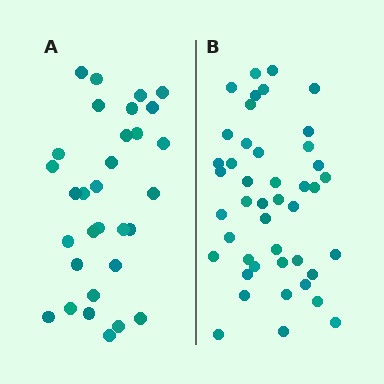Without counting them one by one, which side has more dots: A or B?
Region B (the right region) has more dots.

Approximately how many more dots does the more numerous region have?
Region B has approximately 15 more dots than region A.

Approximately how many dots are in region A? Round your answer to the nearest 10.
About 30 dots. (The exact count is 31, which rounds to 30.)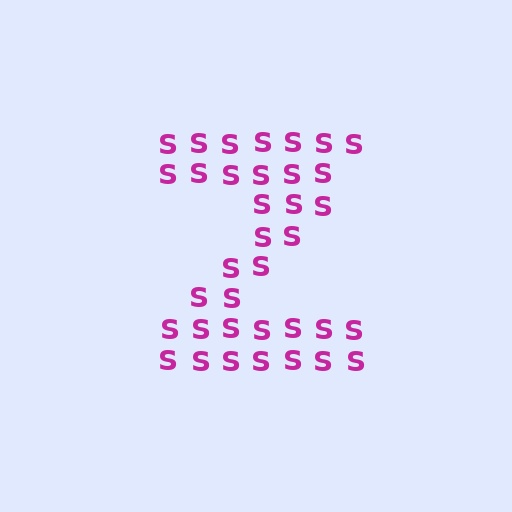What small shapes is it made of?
It is made of small letter S's.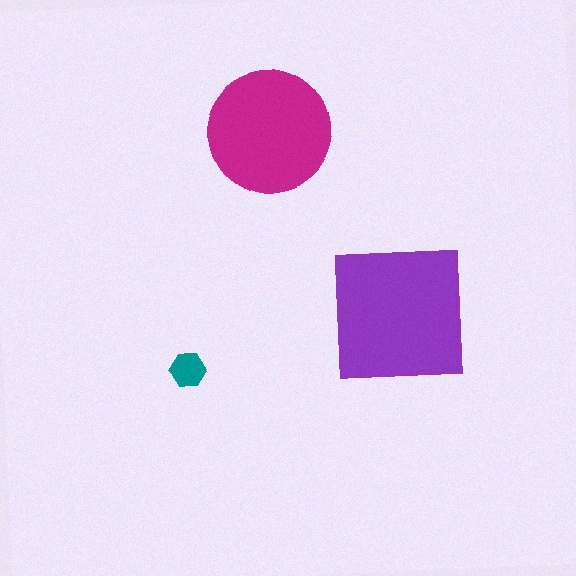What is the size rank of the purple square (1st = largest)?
1st.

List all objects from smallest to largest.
The teal hexagon, the magenta circle, the purple square.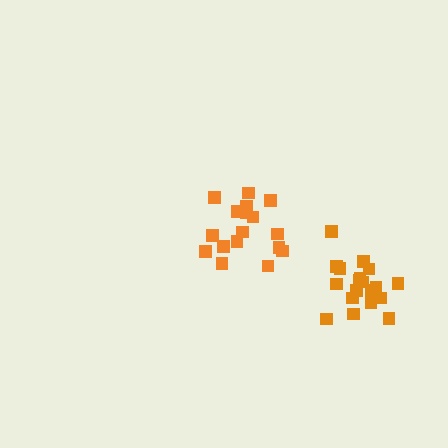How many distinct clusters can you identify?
There are 2 distinct clusters.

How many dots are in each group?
Group 1: 17 dots, Group 2: 19 dots (36 total).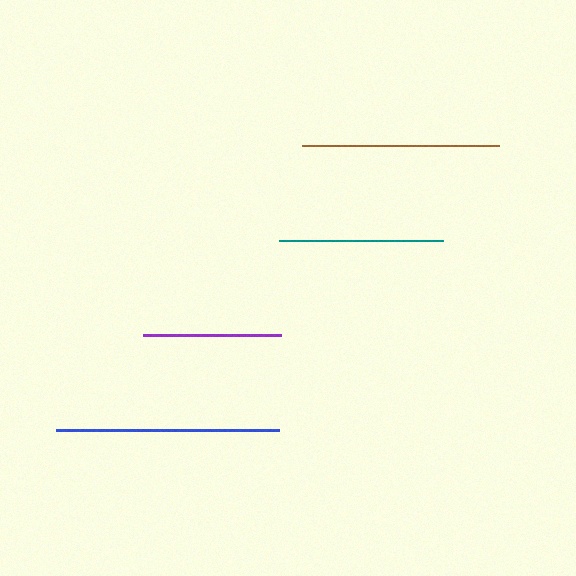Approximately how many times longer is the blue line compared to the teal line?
The blue line is approximately 1.4 times the length of the teal line.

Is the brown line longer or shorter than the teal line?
The brown line is longer than the teal line.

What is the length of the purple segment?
The purple segment is approximately 138 pixels long.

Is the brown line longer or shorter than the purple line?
The brown line is longer than the purple line.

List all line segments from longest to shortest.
From longest to shortest: blue, brown, teal, purple.